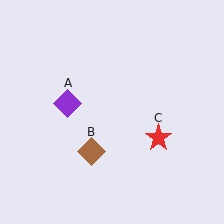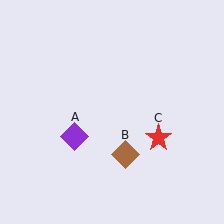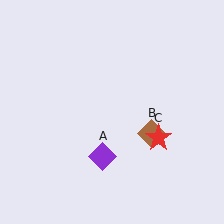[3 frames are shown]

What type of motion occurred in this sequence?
The purple diamond (object A), brown diamond (object B) rotated counterclockwise around the center of the scene.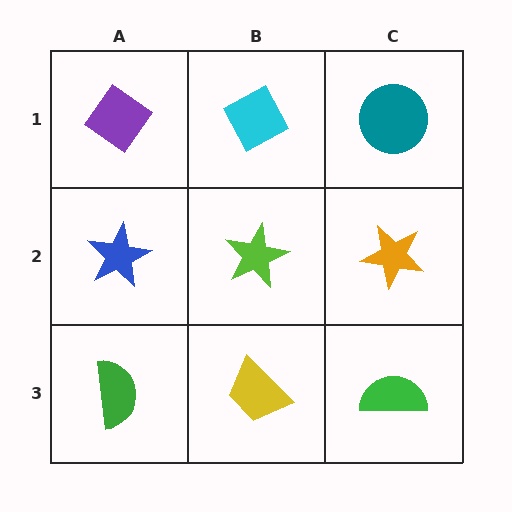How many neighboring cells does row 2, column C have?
3.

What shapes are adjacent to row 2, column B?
A cyan diamond (row 1, column B), a yellow trapezoid (row 3, column B), a blue star (row 2, column A), an orange star (row 2, column C).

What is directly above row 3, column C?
An orange star.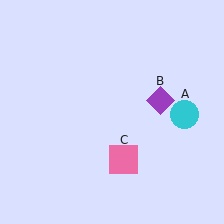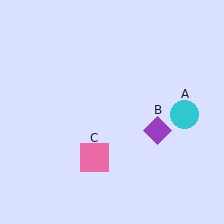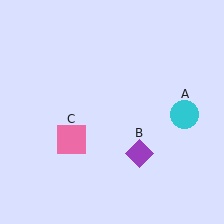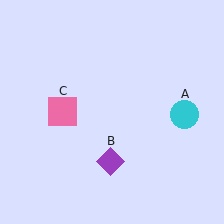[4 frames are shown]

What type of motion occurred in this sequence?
The purple diamond (object B), pink square (object C) rotated clockwise around the center of the scene.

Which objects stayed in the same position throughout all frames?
Cyan circle (object A) remained stationary.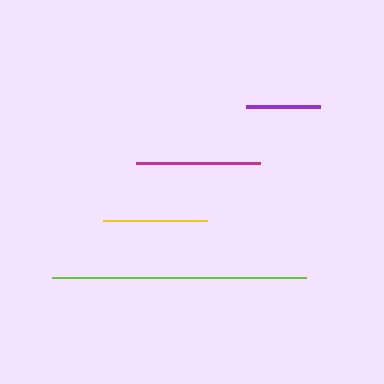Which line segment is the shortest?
The purple line is the shortest at approximately 74 pixels.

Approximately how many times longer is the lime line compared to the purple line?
The lime line is approximately 3.4 times the length of the purple line.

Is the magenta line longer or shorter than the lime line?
The lime line is longer than the magenta line.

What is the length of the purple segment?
The purple segment is approximately 74 pixels long.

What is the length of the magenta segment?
The magenta segment is approximately 124 pixels long.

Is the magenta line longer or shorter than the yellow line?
The magenta line is longer than the yellow line.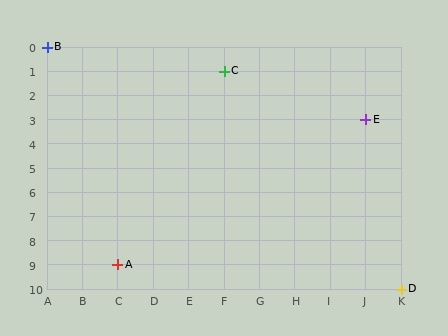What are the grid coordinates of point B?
Point B is at grid coordinates (A, 0).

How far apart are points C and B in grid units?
Points C and B are 5 columns and 1 row apart (about 5.1 grid units diagonally).